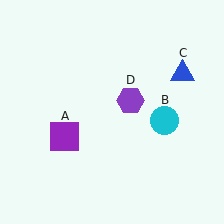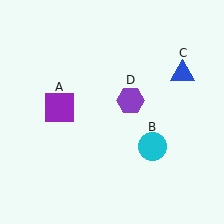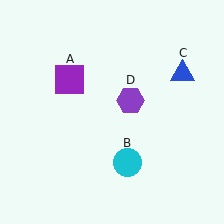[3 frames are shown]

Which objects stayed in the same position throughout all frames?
Blue triangle (object C) and purple hexagon (object D) remained stationary.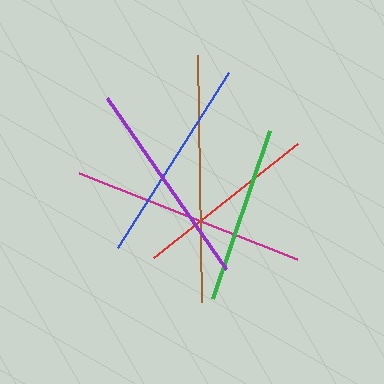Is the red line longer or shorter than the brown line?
The brown line is longer than the red line.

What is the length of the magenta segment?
The magenta segment is approximately 235 pixels long.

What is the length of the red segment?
The red segment is approximately 183 pixels long.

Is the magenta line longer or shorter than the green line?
The magenta line is longer than the green line.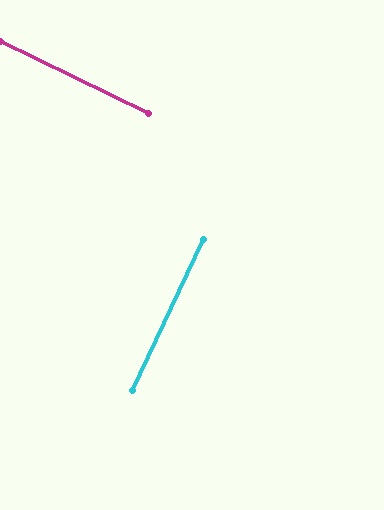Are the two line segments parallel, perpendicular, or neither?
Perpendicular — they meet at approximately 89°.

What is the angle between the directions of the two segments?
Approximately 89 degrees.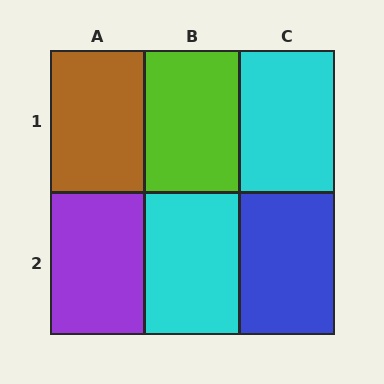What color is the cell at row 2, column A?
Purple.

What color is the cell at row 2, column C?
Blue.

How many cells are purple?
1 cell is purple.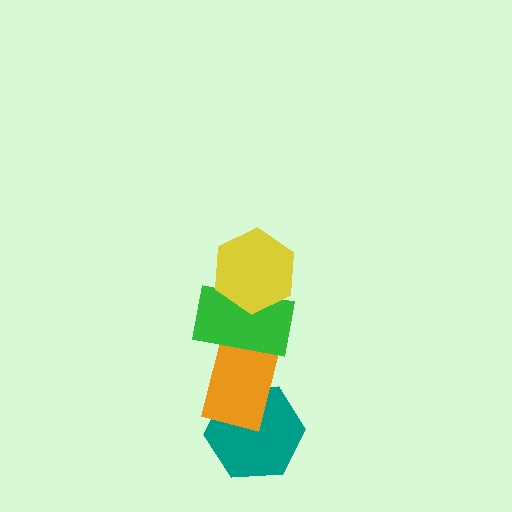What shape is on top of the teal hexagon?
The orange rectangle is on top of the teal hexagon.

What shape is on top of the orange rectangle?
The green rectangle is on top of the orange rectangle.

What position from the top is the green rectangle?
The green rectangle is 2nd from the top.